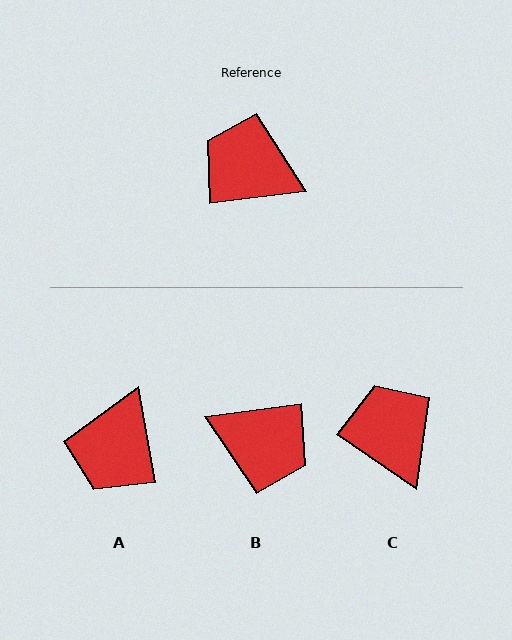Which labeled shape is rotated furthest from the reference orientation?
B, about 179 degrees away.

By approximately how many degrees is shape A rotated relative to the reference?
Approximately 94 degrees counter-clockwise.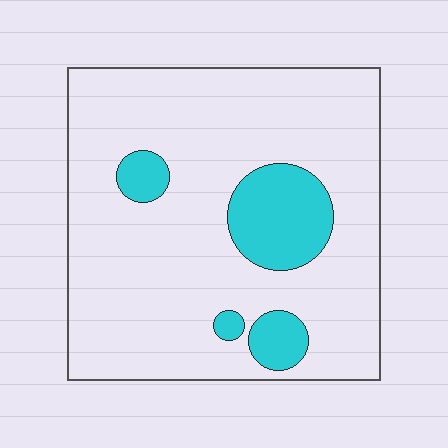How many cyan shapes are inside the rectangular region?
4.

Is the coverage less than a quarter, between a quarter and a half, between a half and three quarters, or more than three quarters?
Less than a quarter.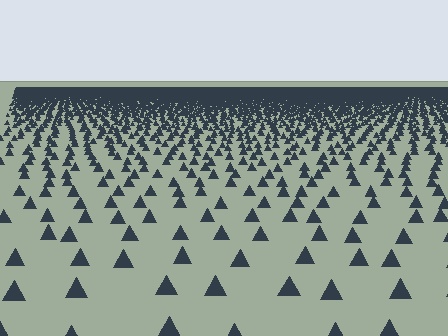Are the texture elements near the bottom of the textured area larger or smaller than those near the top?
Larger. Near the bottom, elements are closer to the viewer and appear at a bigger on-screen size.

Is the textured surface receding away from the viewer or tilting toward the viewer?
The surface is receding away from the viewer. Texture elements get smaller and denser toward the top.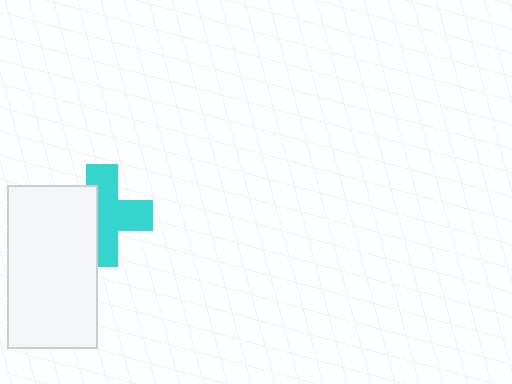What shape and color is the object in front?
The object in front is a white rectangle.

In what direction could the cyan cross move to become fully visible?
The cyan cross could move right. That would shift it out from behind the white rectangle entirely.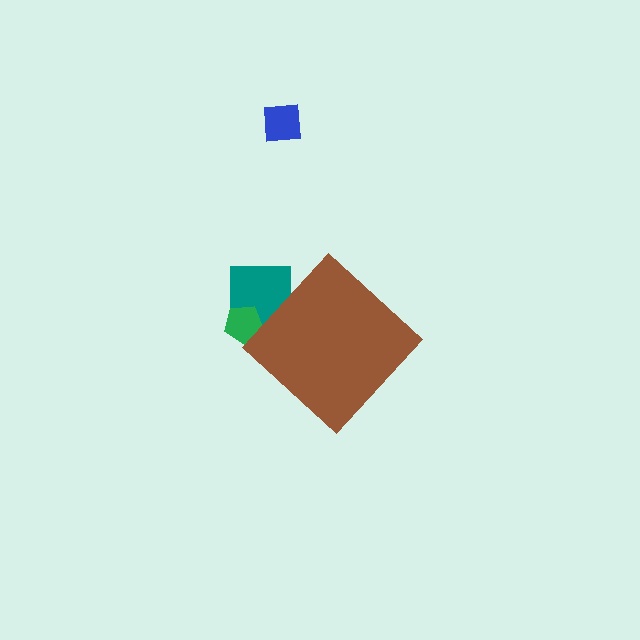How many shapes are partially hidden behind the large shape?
2 shapes are partially hidden.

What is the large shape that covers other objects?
A brown diamond.